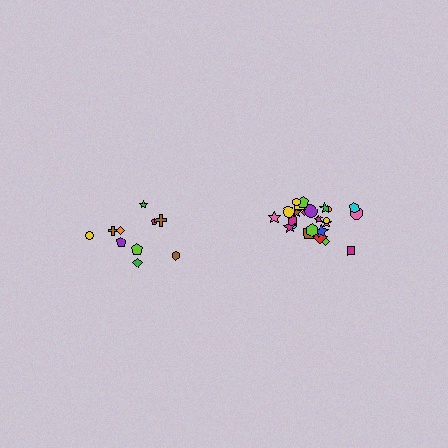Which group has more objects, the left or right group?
The right group.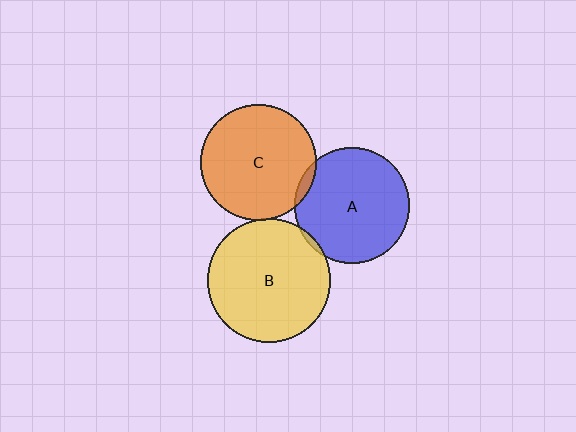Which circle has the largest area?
Circle B (yellow).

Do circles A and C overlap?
Yes.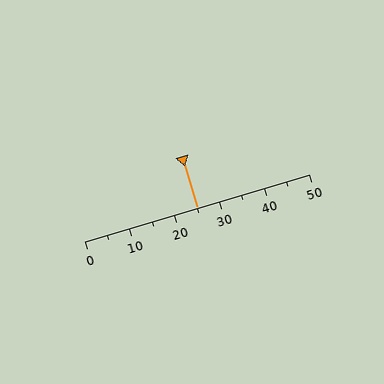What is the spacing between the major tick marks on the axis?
The major ticks are spaced 10 apart.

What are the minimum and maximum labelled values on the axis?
The axis runs from 0 to 50.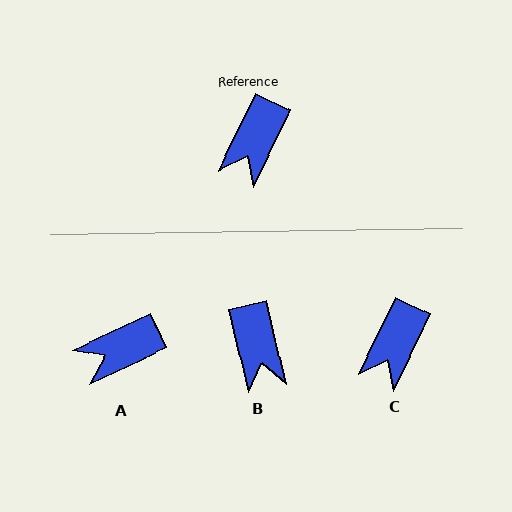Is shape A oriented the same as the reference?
No, it is off by about 39 degrees.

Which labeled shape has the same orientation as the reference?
C.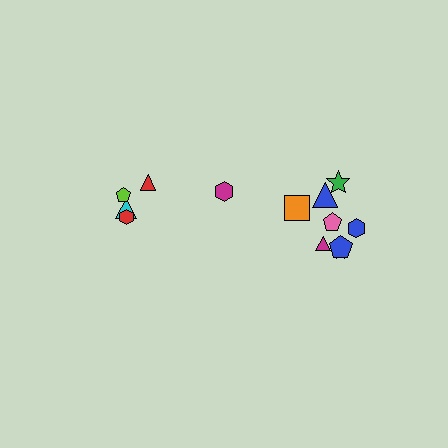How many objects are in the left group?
There are 5 objects.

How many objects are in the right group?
There are 8 objects.